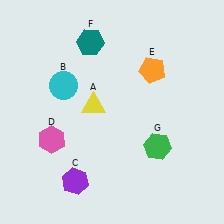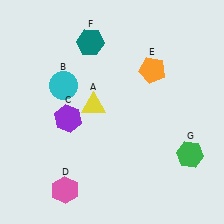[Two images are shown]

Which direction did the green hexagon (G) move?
The green hexagon (G) moved right.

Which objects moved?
The objects that moved are: the purple hexagon (C), the pink hexagon (D), the green hexagon (G).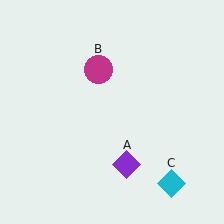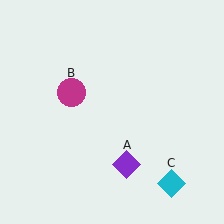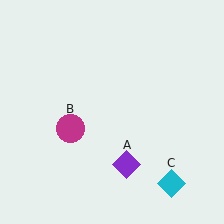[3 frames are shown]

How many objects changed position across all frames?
1 object changed position: magenta circle (object B).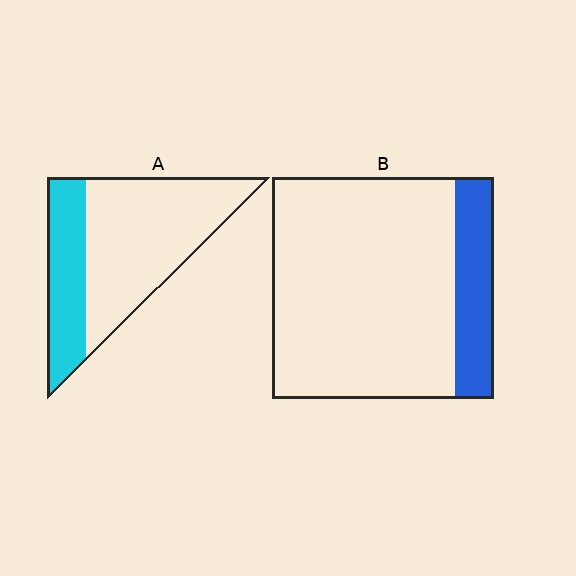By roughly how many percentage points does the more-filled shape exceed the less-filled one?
By roughly 15 percentage points (A over B).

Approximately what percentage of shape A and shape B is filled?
A is approximately 30% and B is approximately 20%.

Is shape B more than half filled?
No.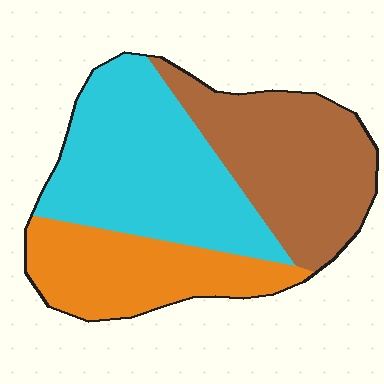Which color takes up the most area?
Cyan, at roughly 40%.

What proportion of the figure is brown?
Brown covers roughly 35% of the figure.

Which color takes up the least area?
Orange, at roughly 25%.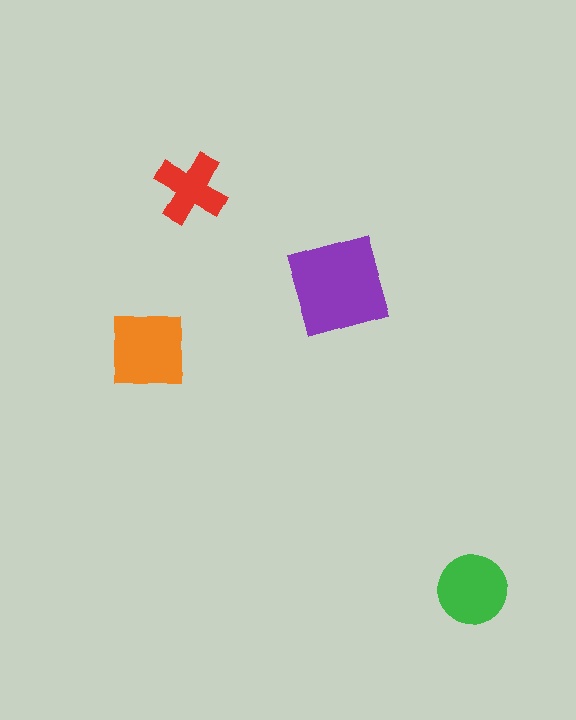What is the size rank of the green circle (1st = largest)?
3rd.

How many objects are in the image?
There are 4 objects in the image.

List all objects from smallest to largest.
The red cross, the green circle, the orange square, the purple square.